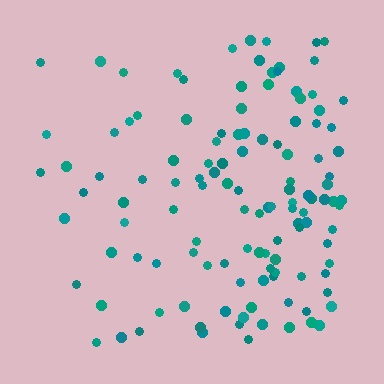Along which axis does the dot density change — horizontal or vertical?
Horizontal.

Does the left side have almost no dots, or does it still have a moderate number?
Still a moderate number, just noticeably fewer than the right.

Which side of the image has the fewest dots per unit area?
The left.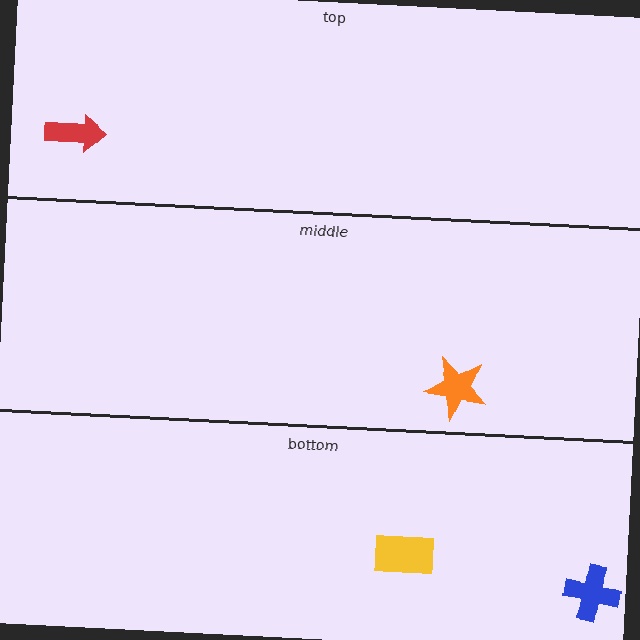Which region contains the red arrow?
The top region.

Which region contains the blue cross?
The bottom region.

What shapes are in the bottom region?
The yellow rectangle, the blue cross.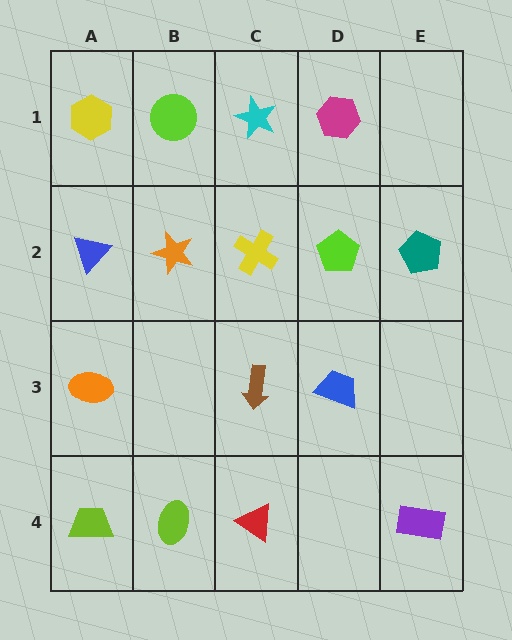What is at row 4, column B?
A lime ellipse.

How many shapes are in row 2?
5 shapes.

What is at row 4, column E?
A purple rectangle.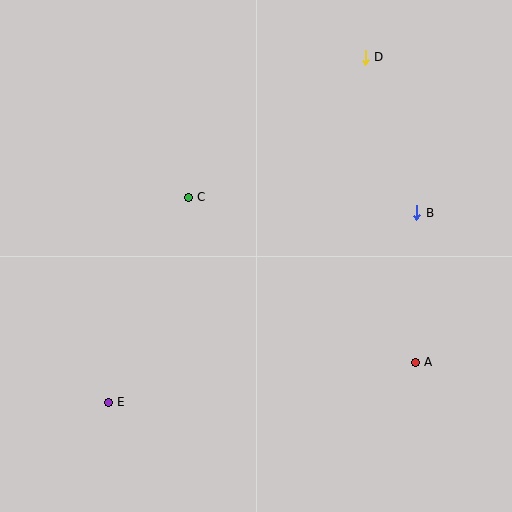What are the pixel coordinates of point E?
Point E is at (108, 402).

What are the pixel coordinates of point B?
Point B is at (417, 213).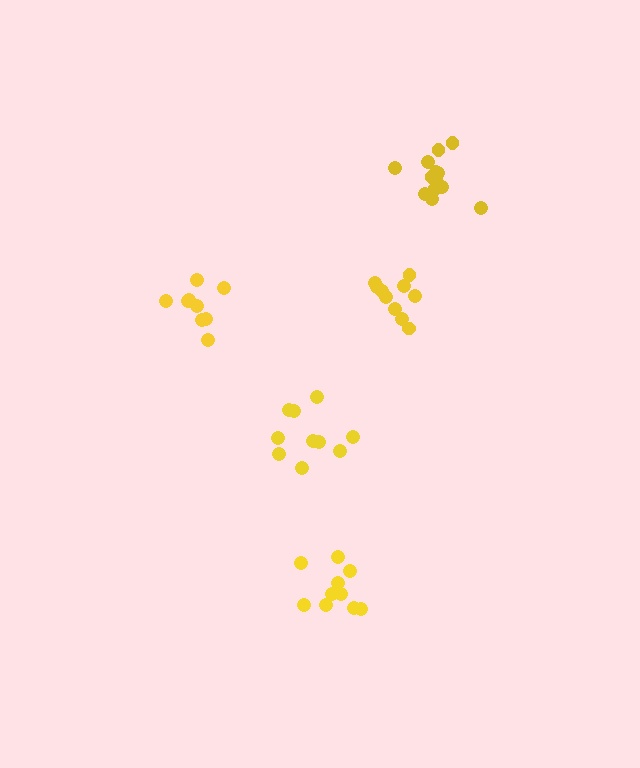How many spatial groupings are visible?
There are 5 spatial groupings.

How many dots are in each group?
Group 1: 9 dots, Group 2: 14 dots, Group 3: 10 dots, Group 4: 10 dots, Group 5: 10 dots (53 total).